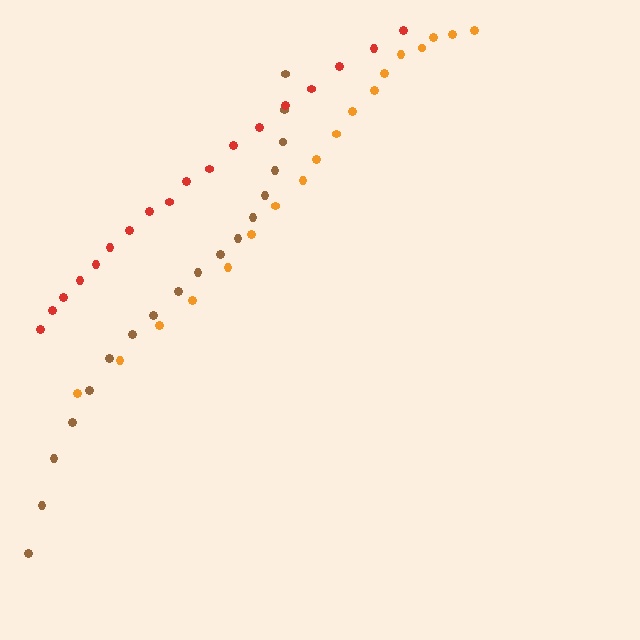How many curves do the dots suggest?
There are 3 distinct paths.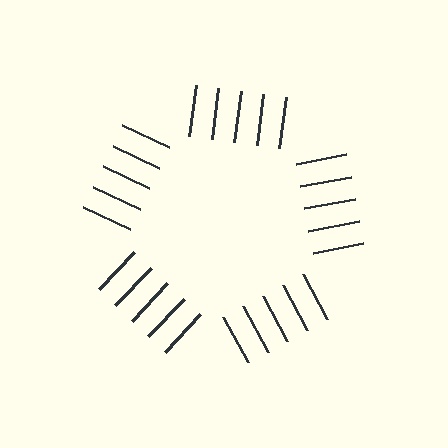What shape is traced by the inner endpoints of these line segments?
An illusory pentagon — the line segments terminate on its edges but no continuous stroke is drawn.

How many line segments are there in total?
25 — 5 along each of the 5 edges.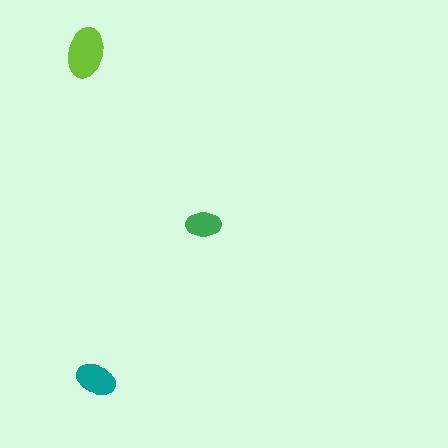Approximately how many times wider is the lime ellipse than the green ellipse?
About 1.5 times wider.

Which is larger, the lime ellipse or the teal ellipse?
The lime one.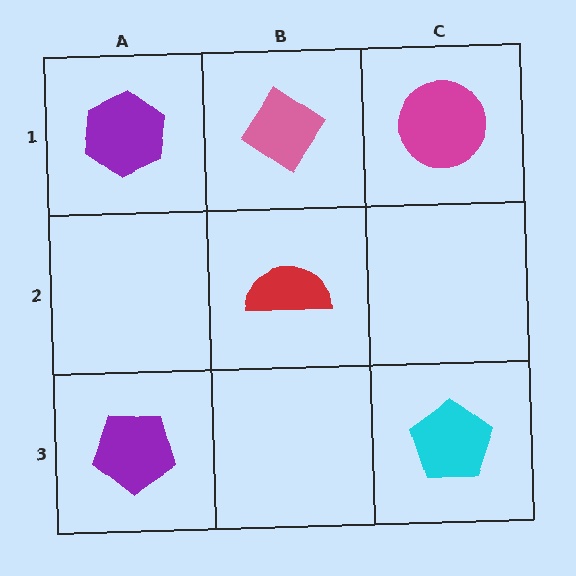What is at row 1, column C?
A magenta circle.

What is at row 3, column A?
A purple pentagon.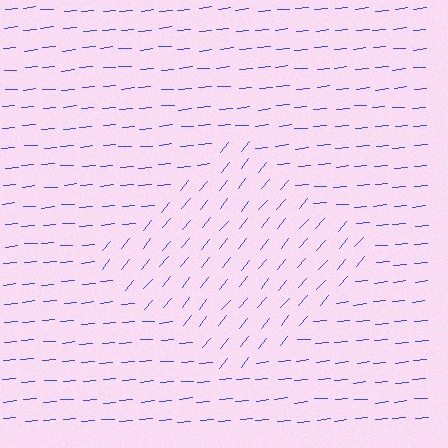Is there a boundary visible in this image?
Yes, there is a texture boundary formed by a change in line orientation.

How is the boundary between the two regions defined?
The boundary is defined purely by a change in line orientation (approximately 45 degrees difference). All lines are the same color and thickness.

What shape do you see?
I see a diamond.